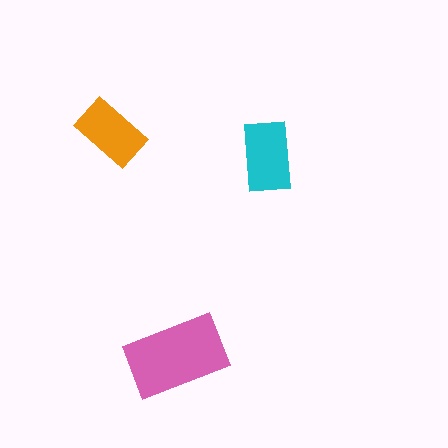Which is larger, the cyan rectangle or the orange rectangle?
The cyan one.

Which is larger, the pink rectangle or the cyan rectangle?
The pink one.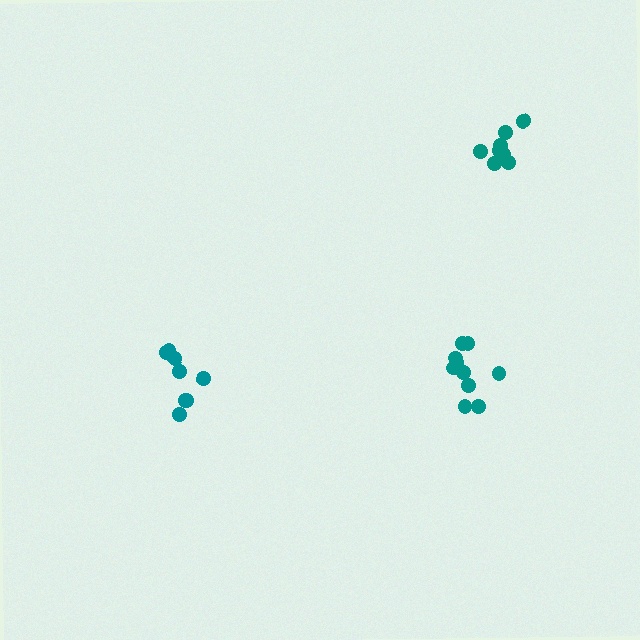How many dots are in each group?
Group 1: 8 dots, Group 2: 10 dots, Group 3: 8 dots (26 total).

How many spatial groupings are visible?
There are 3 spatial groupings.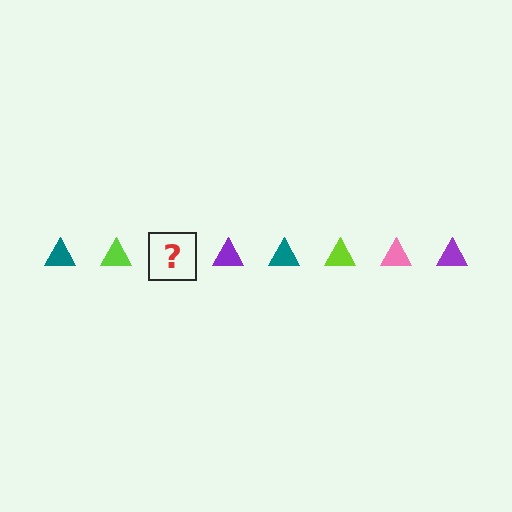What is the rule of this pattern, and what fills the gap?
The rule is that the pattern cycles through teal, lime, pink, purple triangles. The gap should be filled with a pink triangle.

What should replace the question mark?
The question mark should be replaced with a pink triangle.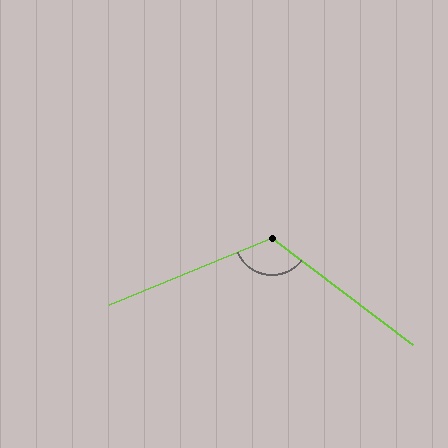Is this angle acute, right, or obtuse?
It is obtuse.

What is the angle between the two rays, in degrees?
Approximately 120 degrees.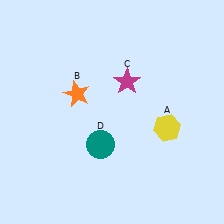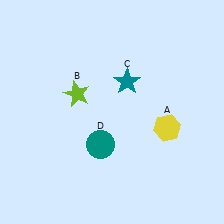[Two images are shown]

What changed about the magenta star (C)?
In Image 1, C is magenta. In Image 2, it changed to teal.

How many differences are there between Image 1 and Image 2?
There are 2 differences between the two images.